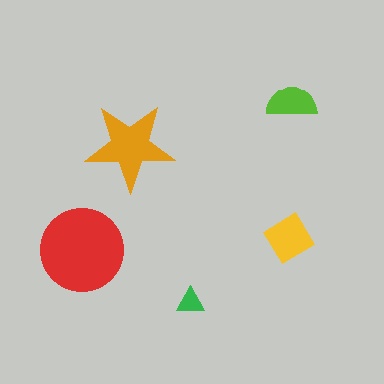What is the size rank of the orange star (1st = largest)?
2nd.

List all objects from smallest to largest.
The green triangle, the lime semicircle, the yellow diamond, the orange star, the red circle.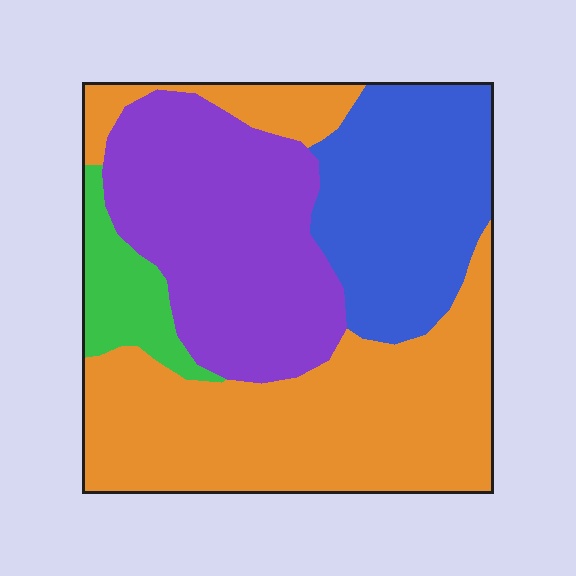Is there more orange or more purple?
Orange.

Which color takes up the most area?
Orange, at roughly 40%.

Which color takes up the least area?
Green, at roughly 5%.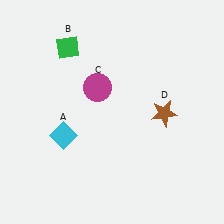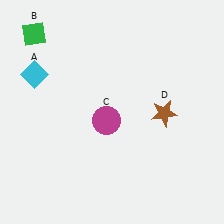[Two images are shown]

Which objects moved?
The objects that moved are: the cyan diamond (A), the green diamond (B), the magenta circle (C).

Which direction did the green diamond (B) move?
The green diamond (B) moved left.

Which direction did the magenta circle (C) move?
The magenta circle (C) moved down.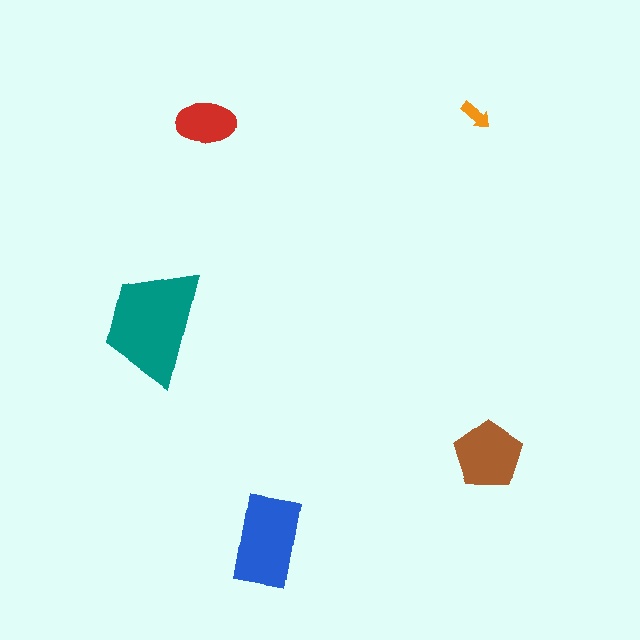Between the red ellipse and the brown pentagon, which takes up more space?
The brown pentagon.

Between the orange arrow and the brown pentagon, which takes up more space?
The brown pentagon.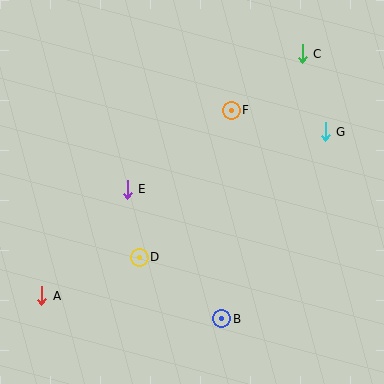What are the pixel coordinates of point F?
Point F is at (231, 110).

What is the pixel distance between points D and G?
The distance between D and G is 225 pixels.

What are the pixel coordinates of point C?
Point C is at (302, 54).